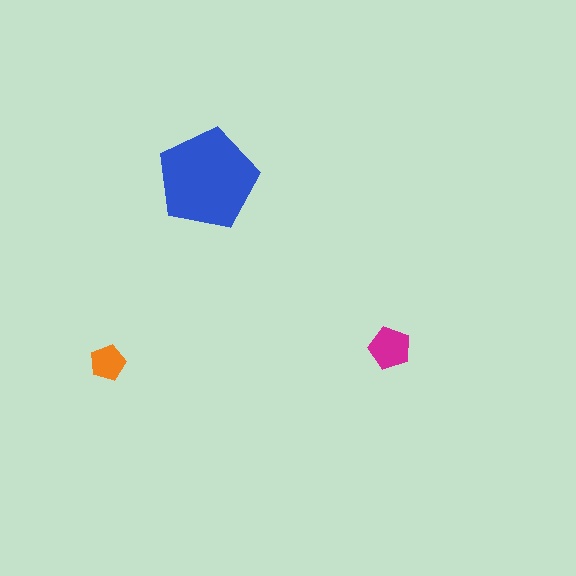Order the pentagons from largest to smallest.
the blue one, the magenta one, the orange one.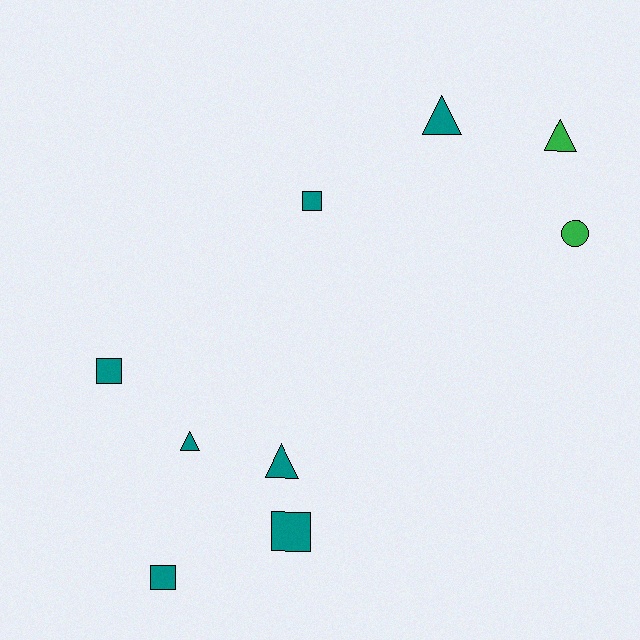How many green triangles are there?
There is 1 green triangle.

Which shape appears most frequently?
Triangle, with 4 objects.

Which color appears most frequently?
Teal, with 7 objects.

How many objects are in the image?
There are 9 objects.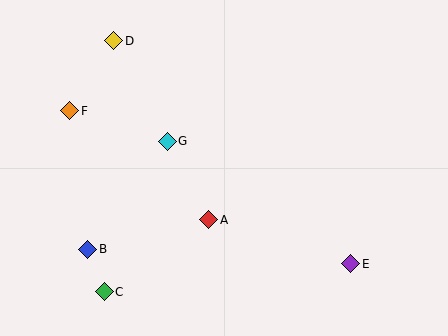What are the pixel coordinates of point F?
Point F is at (70, 111).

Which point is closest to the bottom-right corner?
Point E is closest to the bottom-right corner.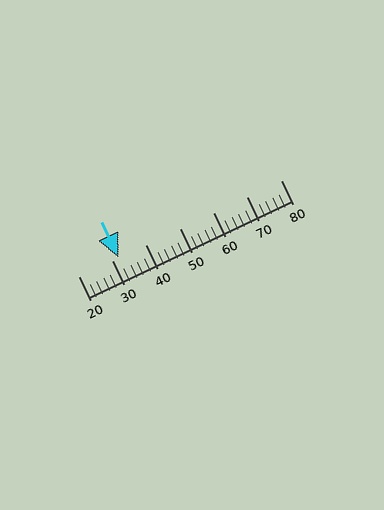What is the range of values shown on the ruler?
The ruler shows values from 20 to 80.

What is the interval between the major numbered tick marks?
The major tick marks are spaced 10 units apart.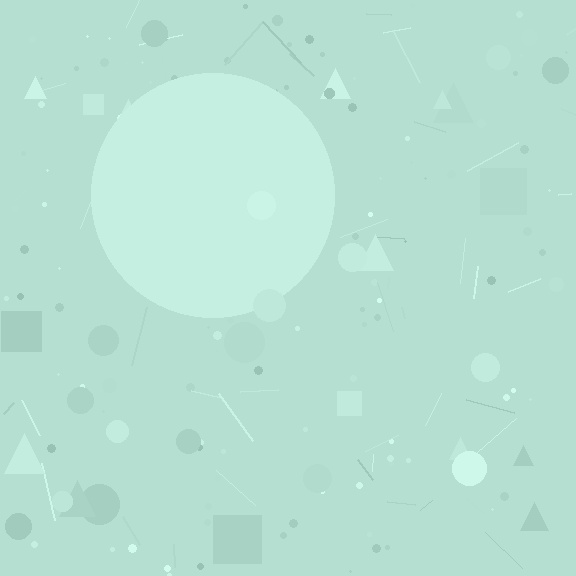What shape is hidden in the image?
A circle is hidden in the image.